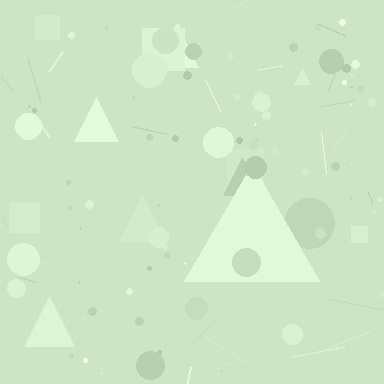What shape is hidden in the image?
A triangle is hidden in the image.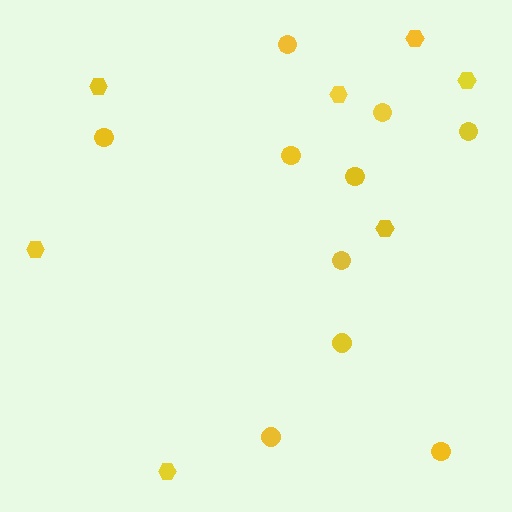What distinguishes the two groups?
There are 2 groups: one group of circles (10) and one group of hexagons (7).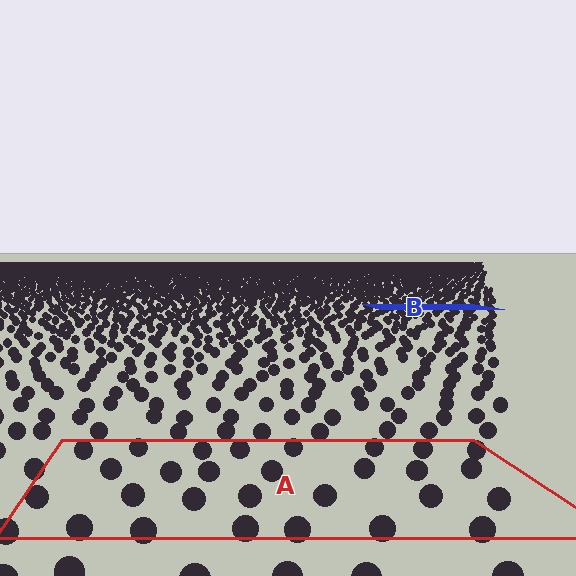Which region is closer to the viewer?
Region A is closer. The texture elements there are larger and more spread out.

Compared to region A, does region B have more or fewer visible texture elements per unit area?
Region B has more texture elements per unit area — they are packed more densely because it is farther away.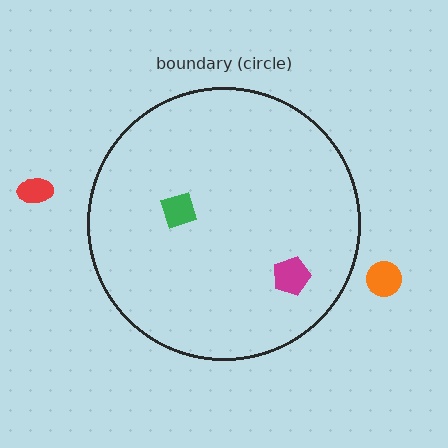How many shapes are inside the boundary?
2 inside, 2 outside.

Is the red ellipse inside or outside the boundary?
Outside.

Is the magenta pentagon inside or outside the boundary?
Inside.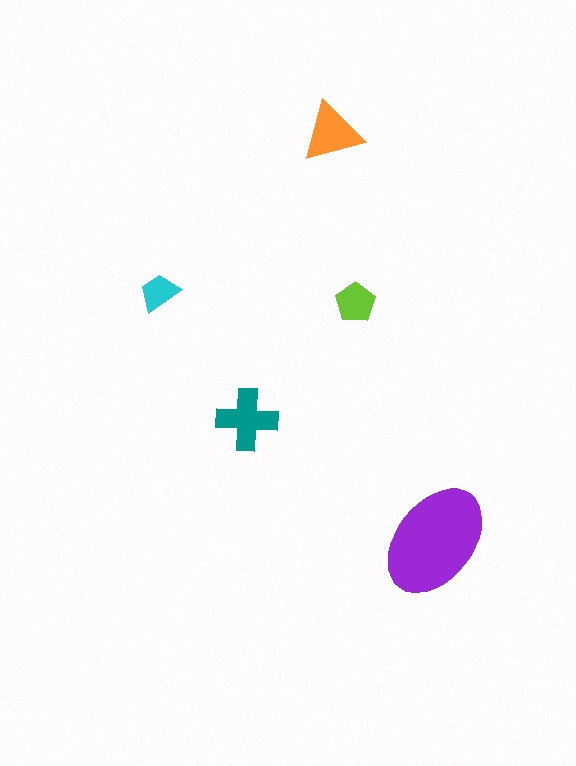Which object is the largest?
The purple ellipse.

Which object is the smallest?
The cyan trapezoid.